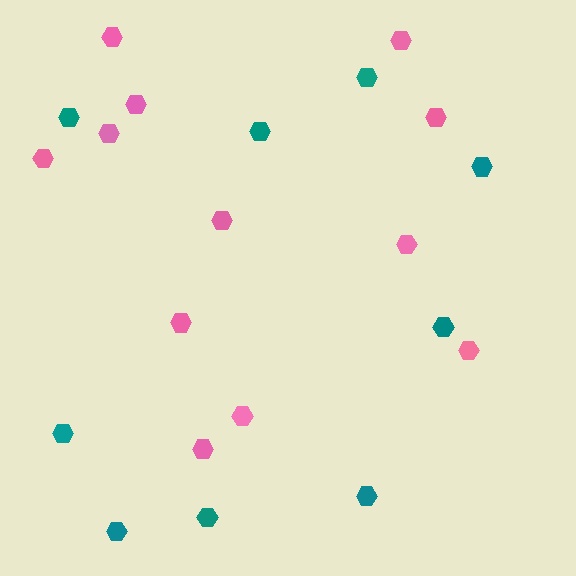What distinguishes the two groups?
There are 2 groups: one group of teal hexagons (9) and one group of pink hexagons (12).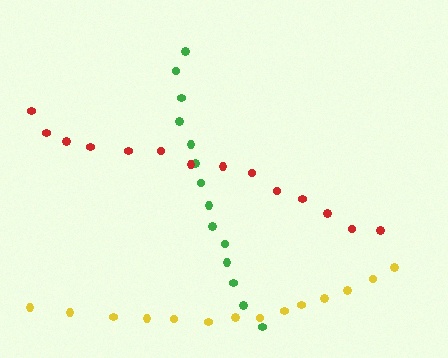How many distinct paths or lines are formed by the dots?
There are 3 distinct paths.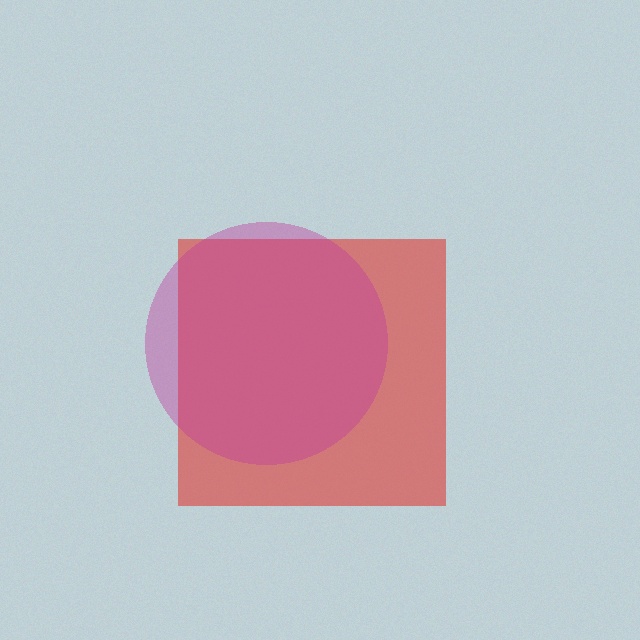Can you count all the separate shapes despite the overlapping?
Yes, there are 2 separate shapes.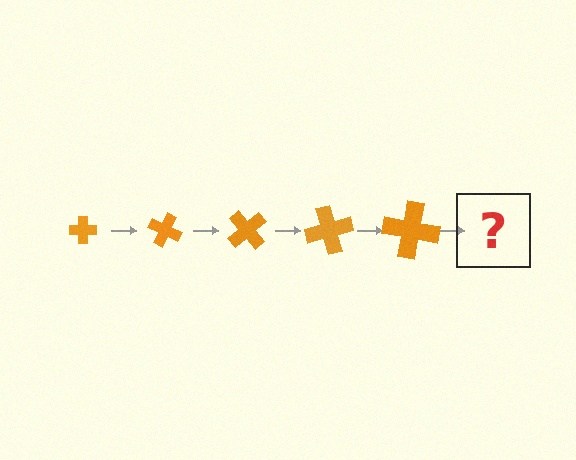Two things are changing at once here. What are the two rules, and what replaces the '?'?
The two rules are that the cross grows larger each step and it rotates 25 degrees each step. The '?' should be a cross, larger than the previous one and rotated 125 degrees from the start.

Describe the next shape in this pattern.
It should be a cross, larger than the previous one and rotated 125 degrees from the start.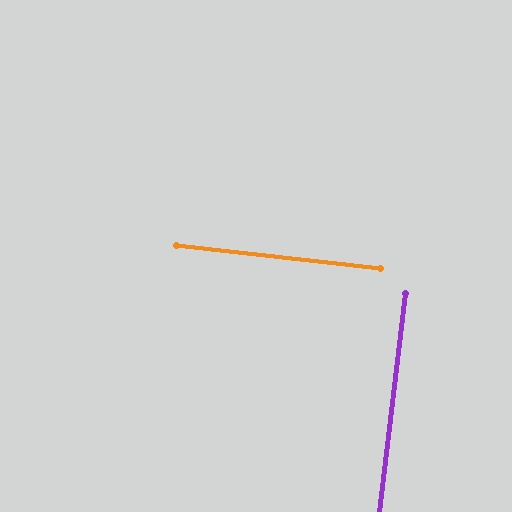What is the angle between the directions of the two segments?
Approximately 90 degrees.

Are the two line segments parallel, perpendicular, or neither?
Perpendicular — they meet at approximately 90°.